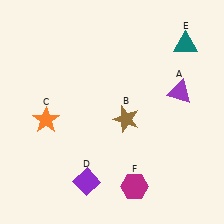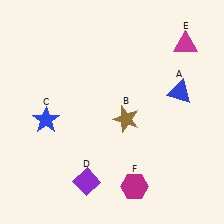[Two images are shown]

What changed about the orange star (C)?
In Image 1, C is orange. In Image 2, it changed to blue.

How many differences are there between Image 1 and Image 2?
There are 3 differences between the two images.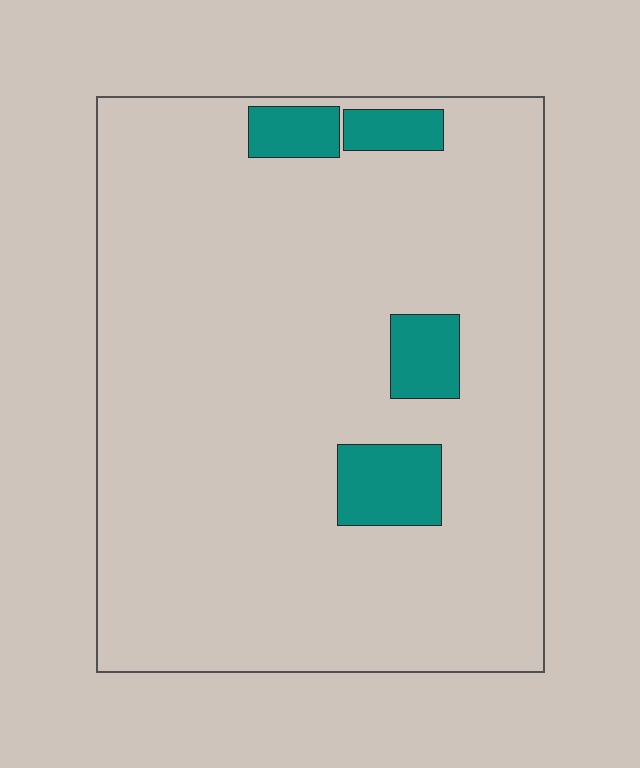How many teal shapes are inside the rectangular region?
4.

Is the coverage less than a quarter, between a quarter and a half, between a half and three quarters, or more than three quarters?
Less than a quarter.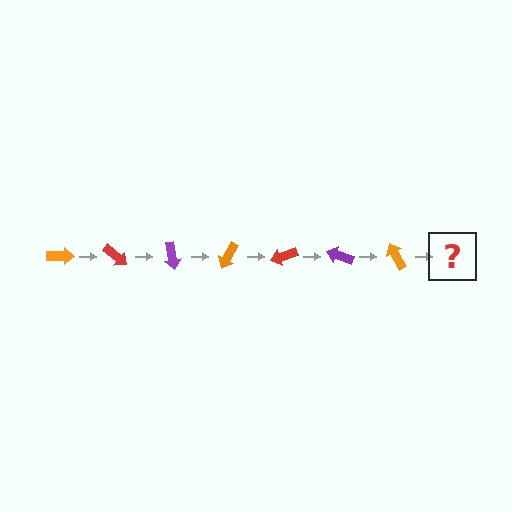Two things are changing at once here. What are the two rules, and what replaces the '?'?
The two rules are that it rotates 40 degrees each step and the color cycles through orange, red, and purple. The '?' should be a red arrow, rotated 280 degrees from the start.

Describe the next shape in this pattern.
It should be a red arrow, rotated 280 degrees from the start.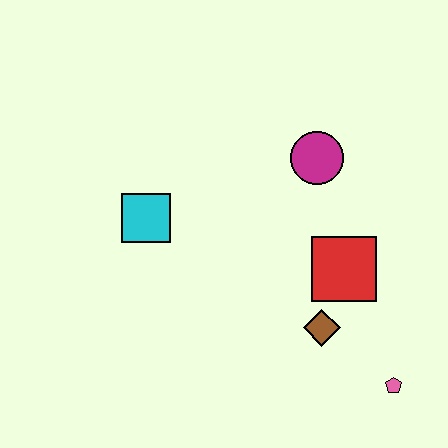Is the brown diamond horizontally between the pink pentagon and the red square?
No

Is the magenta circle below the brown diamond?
No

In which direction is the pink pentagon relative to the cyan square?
The pink pentagon is to the right of the cyan square.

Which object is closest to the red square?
The brown diamond is closest to the red square.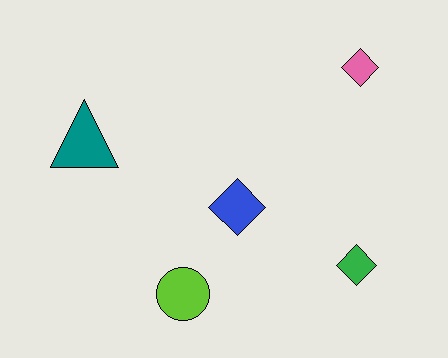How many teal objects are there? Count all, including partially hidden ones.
There is 1 teal object.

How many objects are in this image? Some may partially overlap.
There are 5 objects.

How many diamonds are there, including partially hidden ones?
There are 3 diamonds.